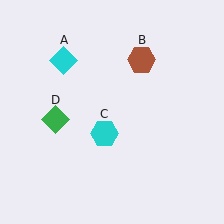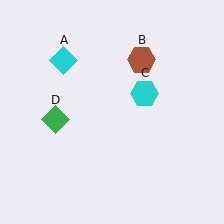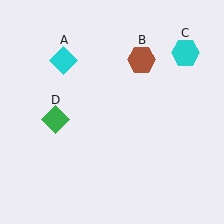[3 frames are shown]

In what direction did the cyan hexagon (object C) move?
The cyan hexagon (object C) moved up and to the right.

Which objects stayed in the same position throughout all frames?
Cyan diamond (object A) and brown hexagon (object B) and green diamond (object D) remained stationary.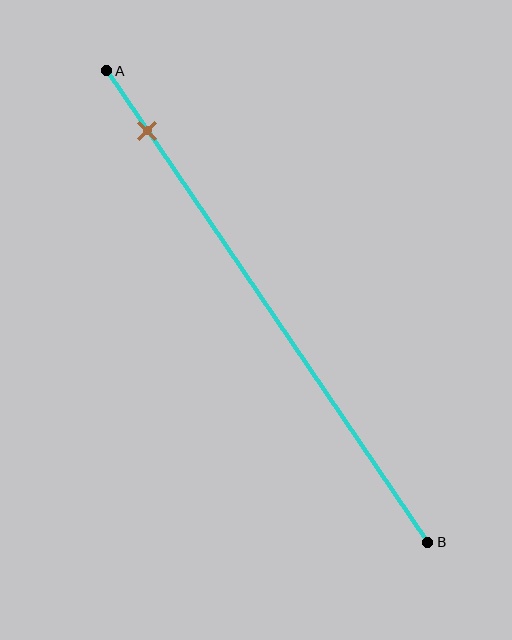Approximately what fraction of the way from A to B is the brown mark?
The brown mark is approximately 15% of the way from A to B.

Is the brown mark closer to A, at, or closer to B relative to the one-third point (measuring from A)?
The brown mark is closer to point A than the one-third point of segment AB.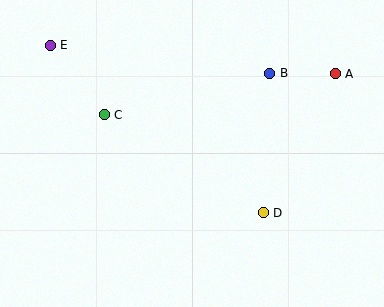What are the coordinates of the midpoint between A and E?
The midpoint between A and E is at (193, 60).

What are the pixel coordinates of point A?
Point A is at (335, 74).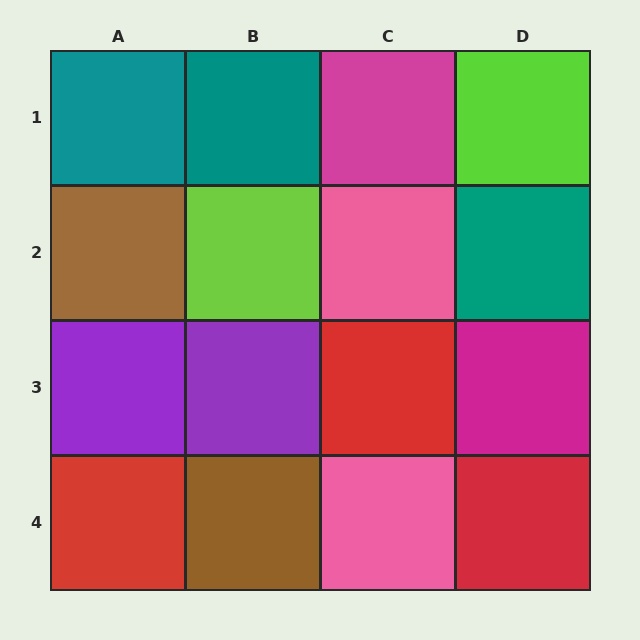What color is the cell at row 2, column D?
Teal.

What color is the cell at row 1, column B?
Teal.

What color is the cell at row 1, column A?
Teal.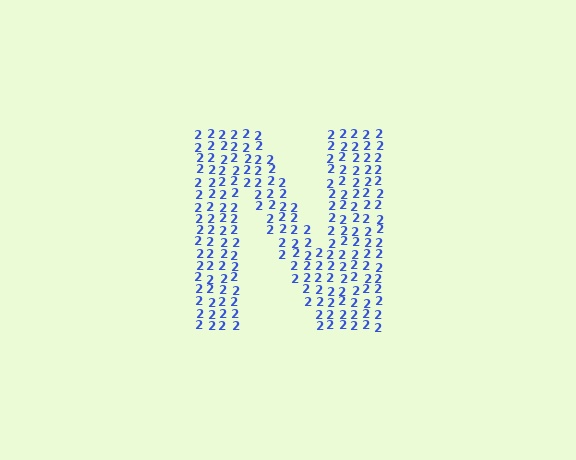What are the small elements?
The small elements are digit 2's.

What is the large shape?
The large shape is the letter N.